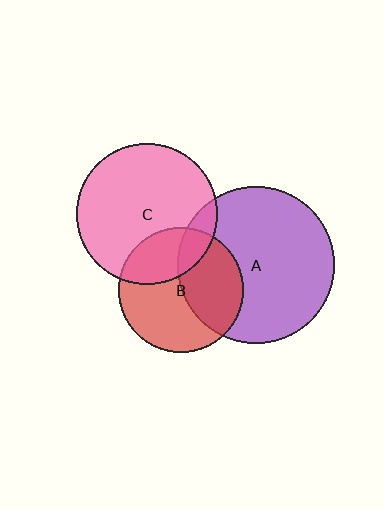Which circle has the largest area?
Circle A (purple).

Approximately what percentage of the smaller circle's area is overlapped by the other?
Approximately 40%.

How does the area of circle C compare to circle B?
Approximately 1.3 times.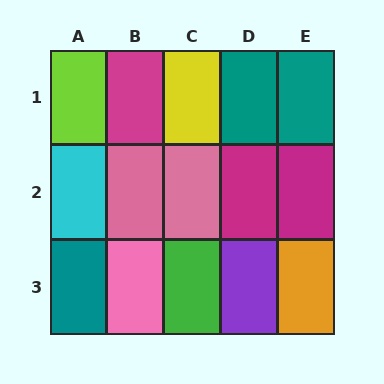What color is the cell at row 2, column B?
Pink.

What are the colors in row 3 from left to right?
Teal, pink, green, purple, orange.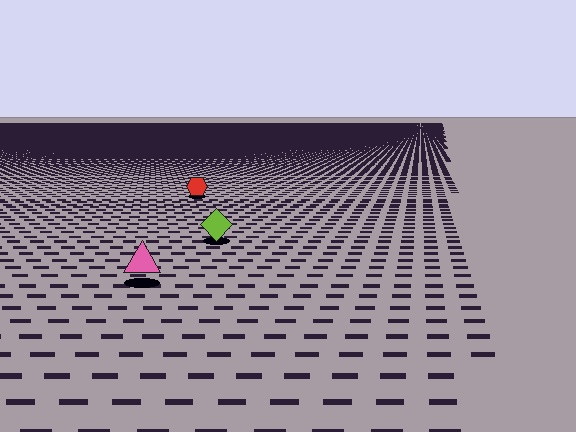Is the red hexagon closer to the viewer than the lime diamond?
No. The lime diamond is closer — you can tell from the texture gradient: the ground texture is coarser near it.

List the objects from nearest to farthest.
From nearest to farthest: the pink triangle, the lime diamond, the red hexagon.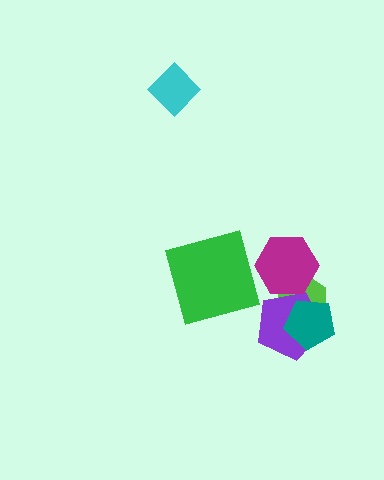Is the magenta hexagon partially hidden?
No, no other shape covers it.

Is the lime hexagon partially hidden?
Yes, it is partially covered by another shape.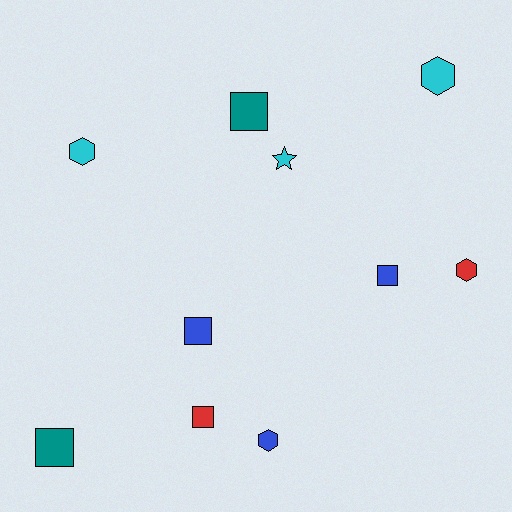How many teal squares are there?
There are 2 teal squares.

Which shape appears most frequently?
Square, with 5 objects.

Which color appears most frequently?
Cyan, with 3 objects.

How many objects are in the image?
There are 10 objects.